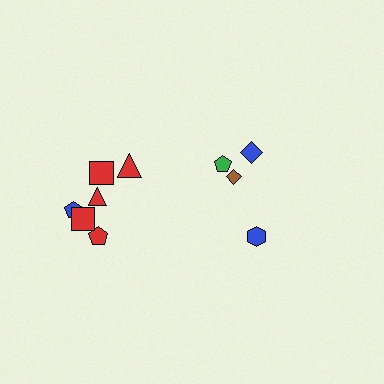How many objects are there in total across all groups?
There are 10 objects.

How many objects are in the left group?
There are 6 objects.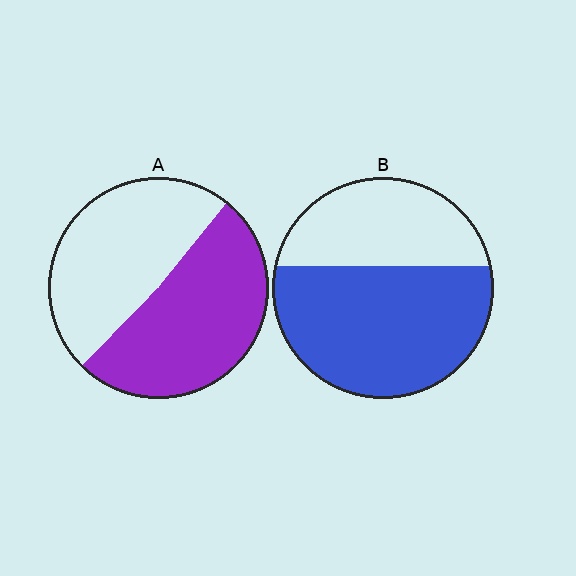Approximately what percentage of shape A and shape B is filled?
A is approximately 50% and B is approximately 65%.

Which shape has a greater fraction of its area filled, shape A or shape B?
Shape B.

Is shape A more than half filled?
Roughly half.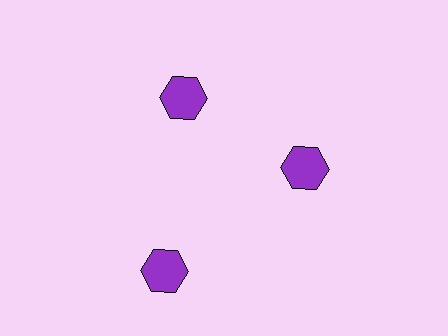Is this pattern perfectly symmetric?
No. The 3 purple hexagons are arranged in a ring, but one element near the 7 o'clock position is pushed outward from the center, breaking the 3-fold rotational symmetry.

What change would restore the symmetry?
The symmetry would be restored by moving it inward, back onto the ring so that all 3 hexagons sit at equal angles and equal distance from the center.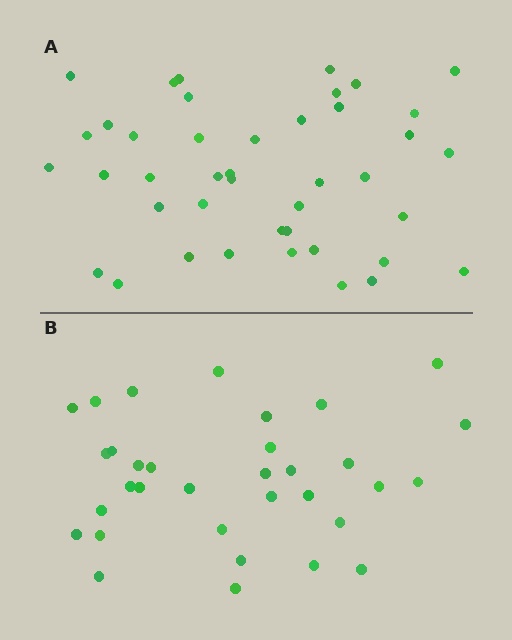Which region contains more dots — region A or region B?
Region A (the top region) has more dots.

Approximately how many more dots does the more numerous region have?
Region A has roughly 8 or so more dots than region B.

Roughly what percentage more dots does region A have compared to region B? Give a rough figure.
About 25% more.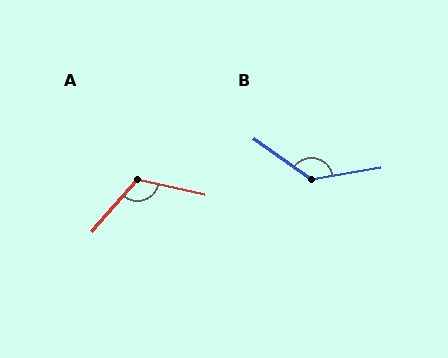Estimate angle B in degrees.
Approximately 136 degrees.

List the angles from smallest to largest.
A (118°), B (136°).